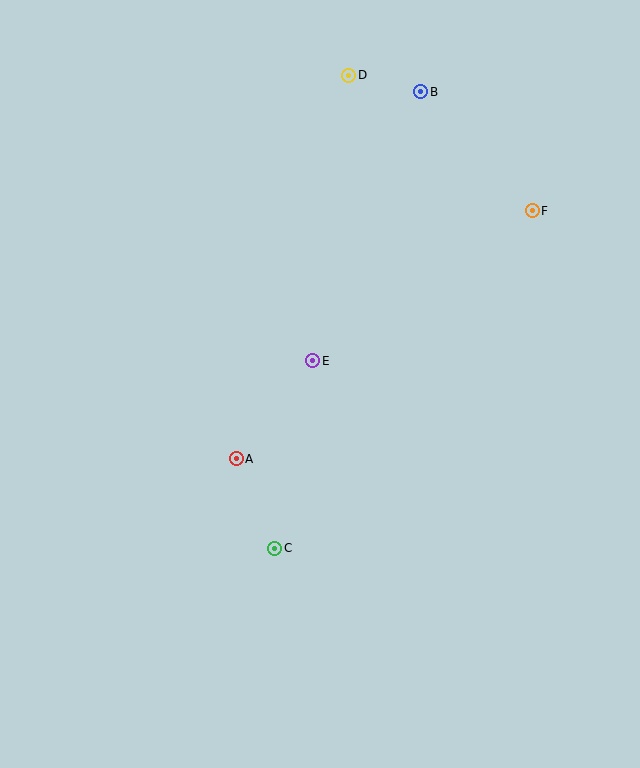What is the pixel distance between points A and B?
The distance between A and B is 411 pixels.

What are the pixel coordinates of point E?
Point E is at (313, 361).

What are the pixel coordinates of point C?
Point C is at (275, 548).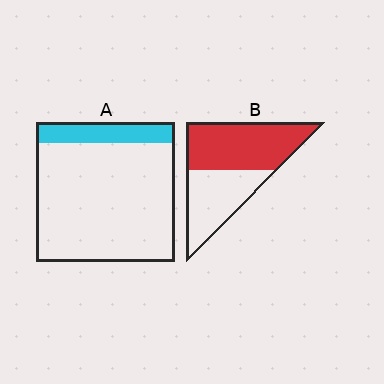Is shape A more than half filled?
No.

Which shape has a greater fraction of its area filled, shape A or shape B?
Shape B.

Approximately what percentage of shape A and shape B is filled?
A is approximately 15% and B is approximately 55%.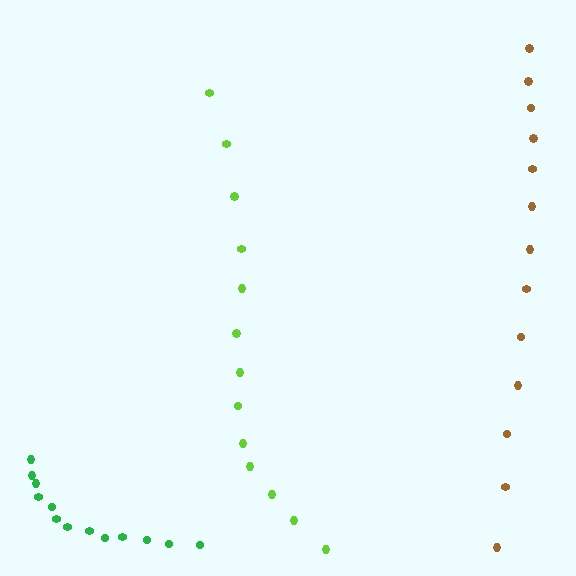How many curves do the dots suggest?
There are 3 distinct paths.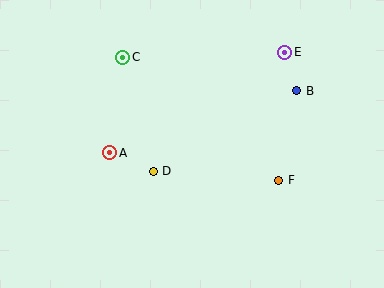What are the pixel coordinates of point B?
Point B is at (297, 91).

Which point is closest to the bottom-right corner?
Point F is closest to the bottom-right corner.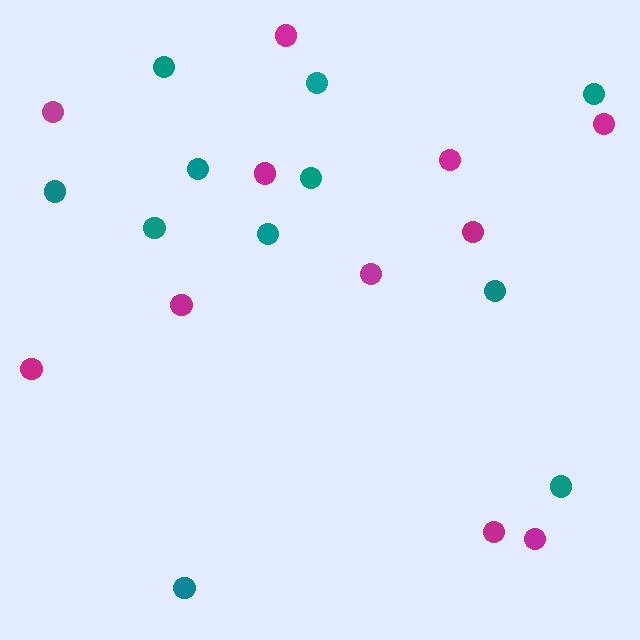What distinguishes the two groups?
There are 2 groups: one group of teal circles (11) and one group of magenta circles (11).